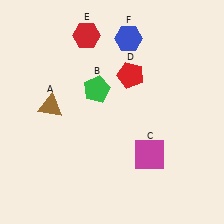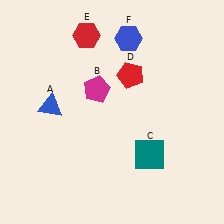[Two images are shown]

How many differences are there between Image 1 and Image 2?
There are 3 differences between the two images.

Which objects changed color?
A changed from brown to blue. B changed from green to magenta. C changed from magenta to teal.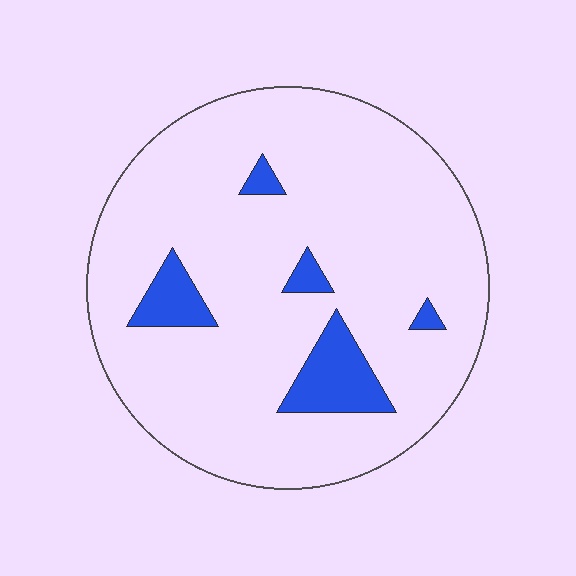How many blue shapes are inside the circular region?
5.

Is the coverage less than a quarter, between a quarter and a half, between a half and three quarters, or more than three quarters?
Less than a quarter.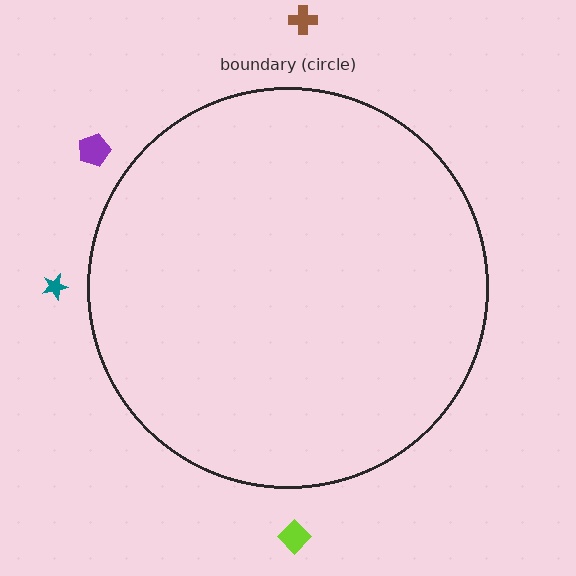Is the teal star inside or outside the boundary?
Outside.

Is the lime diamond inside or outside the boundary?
Outside.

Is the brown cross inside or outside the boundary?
Outside.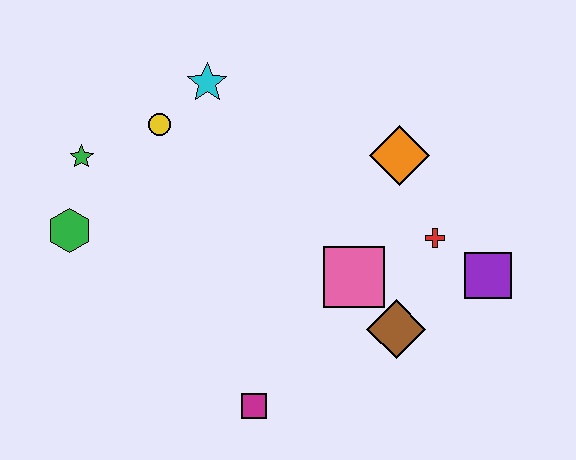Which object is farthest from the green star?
The purple square is farthest from the green star.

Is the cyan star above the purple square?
Yes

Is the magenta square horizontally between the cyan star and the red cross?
Yes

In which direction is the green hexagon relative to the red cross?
The green hexagon is to the left of the red cross.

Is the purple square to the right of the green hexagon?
Yes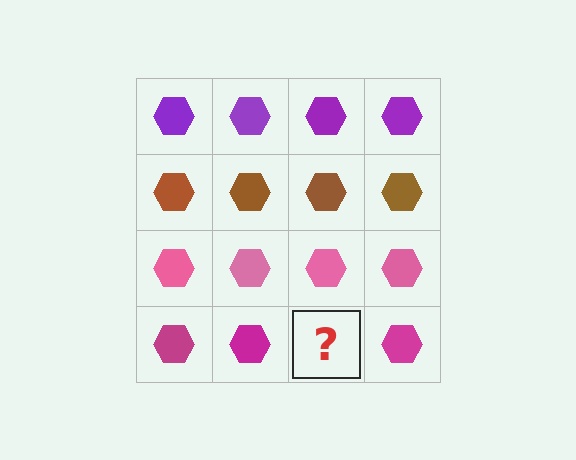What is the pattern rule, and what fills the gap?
The rule is that each row has a consistent color. The gap should be filled with a magenta hexagon.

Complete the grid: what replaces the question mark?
The question mark should be replaced with a magenta hexagon.